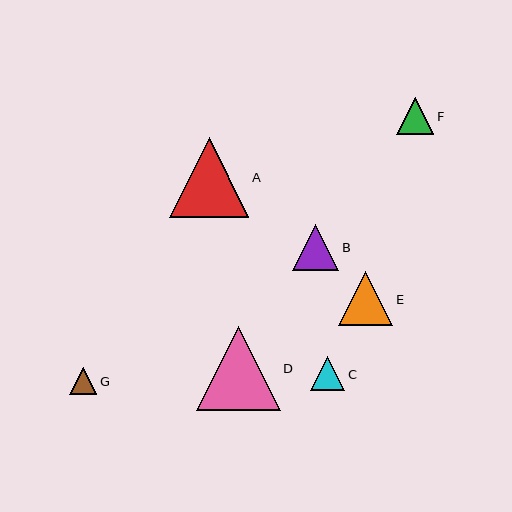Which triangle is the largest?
Triangle D is the largest with a size of approximately 84 pixels.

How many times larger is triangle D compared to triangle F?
Triangle D is approximately 2.3 times the size of triangle F.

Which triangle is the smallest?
Triangle G is the smallest with a size of approximately 27 pixels.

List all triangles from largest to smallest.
From largest to smallest: D, A, E, B, F, C, G.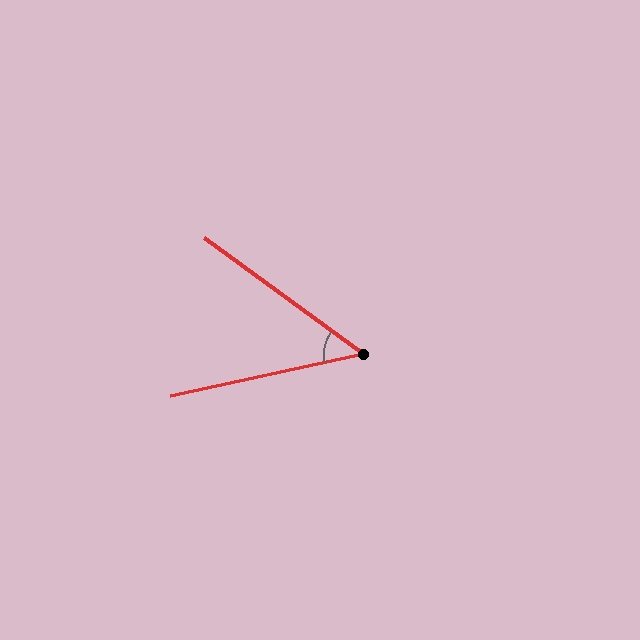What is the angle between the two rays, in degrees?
Approximately 48 degrees.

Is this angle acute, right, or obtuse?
It is acute.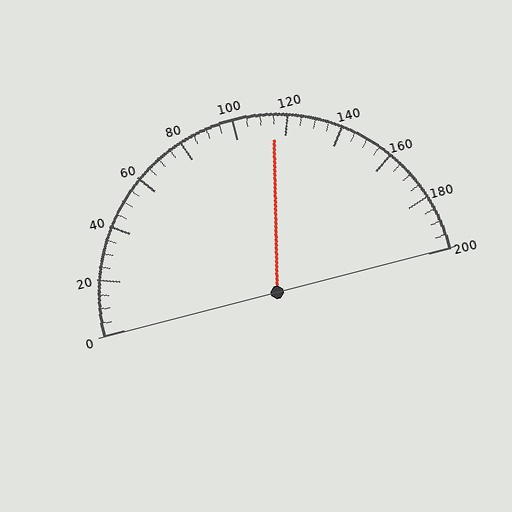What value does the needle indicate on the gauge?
The needle indicates approximately 115.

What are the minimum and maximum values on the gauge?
The gauge ranges from 0 to 200.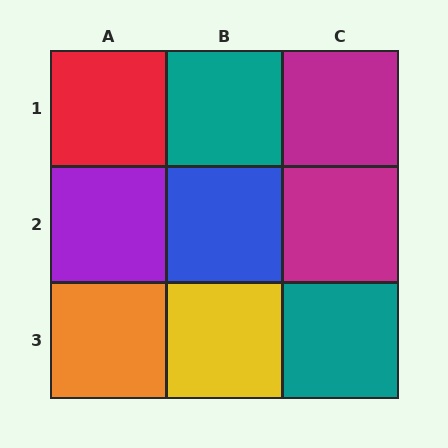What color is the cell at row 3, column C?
Teal.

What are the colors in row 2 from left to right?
Purple, blue, magenta.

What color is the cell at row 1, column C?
Magenta.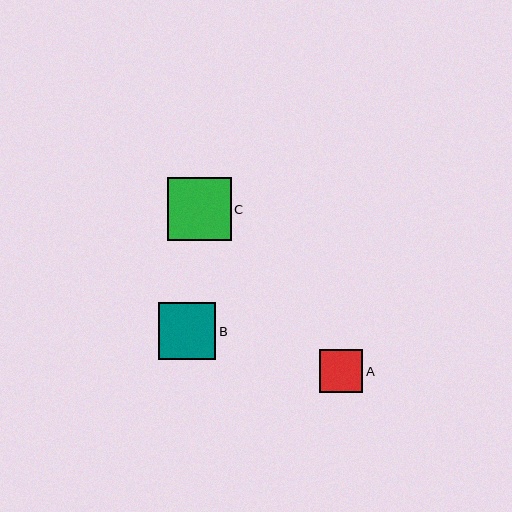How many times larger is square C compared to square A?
Square C is approximately 1.5 times the size of square A.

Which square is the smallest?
Square A is the smallest with a size of approximately 43 pixels.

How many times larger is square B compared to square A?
Square B is approximately 1.3 times the size of square A.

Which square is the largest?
Square C is the largest with a size of approximately 64 pixels.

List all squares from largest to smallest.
From largest to smallest: C, B, A.